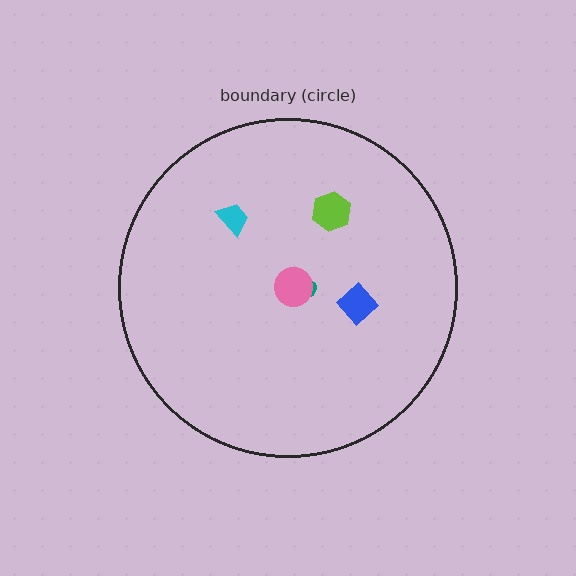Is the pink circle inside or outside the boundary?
Inside.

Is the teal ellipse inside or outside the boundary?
Inside.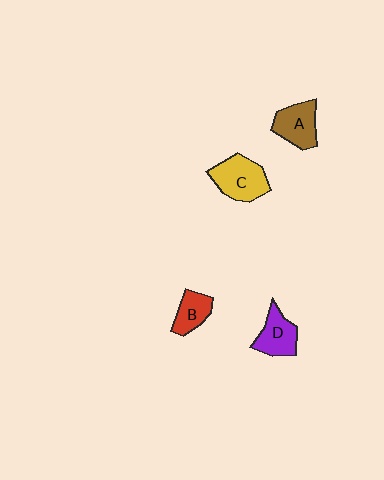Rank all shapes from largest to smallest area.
From largest to smallest: C (yellow), A (brown), D (purple), B (red).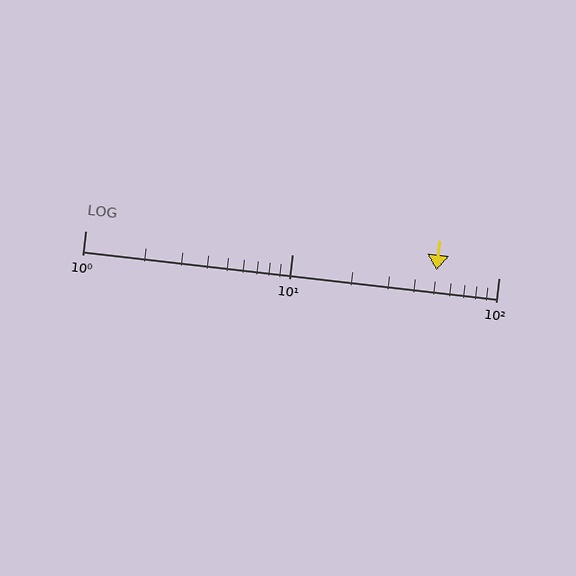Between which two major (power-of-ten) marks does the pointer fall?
The pointer is between 10 and 100.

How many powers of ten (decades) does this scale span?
The scale spans 2 decades, from 1 to 100.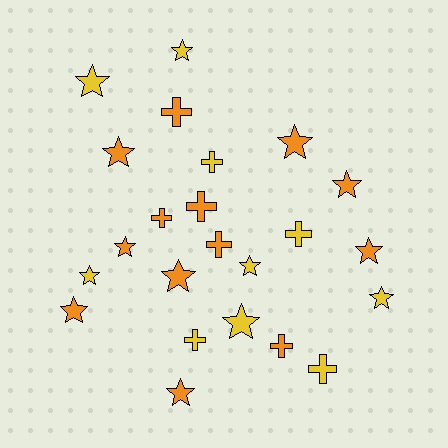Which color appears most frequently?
Orange, with 13 objects.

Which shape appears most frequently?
Star, with 14 objects.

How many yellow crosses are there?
There are 4 yellow crosses.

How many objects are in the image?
There are 23 objects.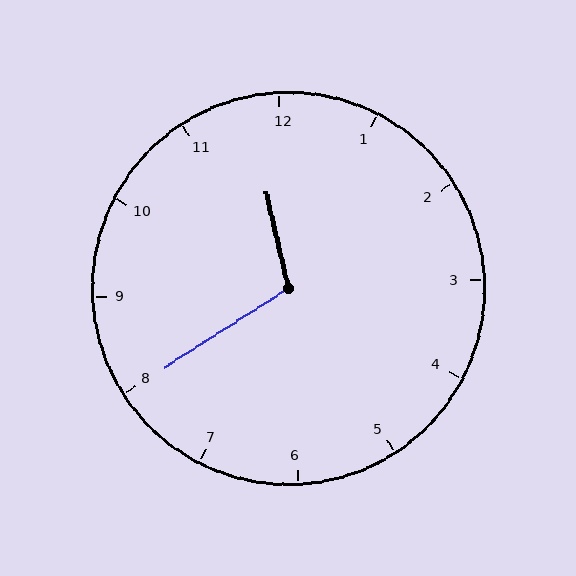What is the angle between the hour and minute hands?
Approximately 110 degrees.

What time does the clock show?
11:40.